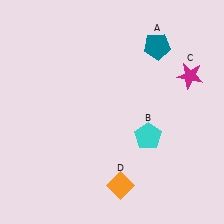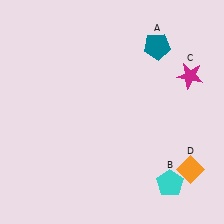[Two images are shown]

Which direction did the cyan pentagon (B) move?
The cyan pentagon (B) moved down.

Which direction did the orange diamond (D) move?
The orange diamond (D) moved right.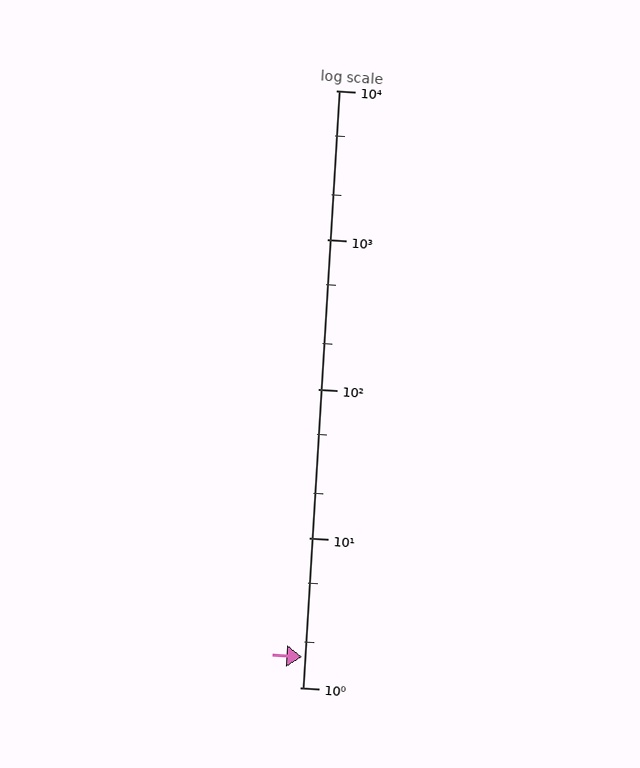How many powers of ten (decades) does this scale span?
The scale spans 4 decades, from 1 to 10000.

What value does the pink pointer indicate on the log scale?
The pointer indicates approximately 1.6.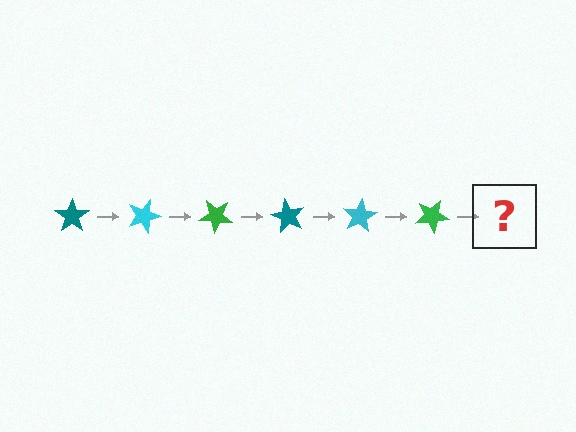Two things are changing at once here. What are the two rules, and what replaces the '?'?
The two rules are that it rotates 20 degrees each step and the color cycles through teal, cyan, and green. The '?' should be a teal star, rotated 120 degrees from the start.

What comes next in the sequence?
The next element should be a teal star, rotated 120 degrees from the start.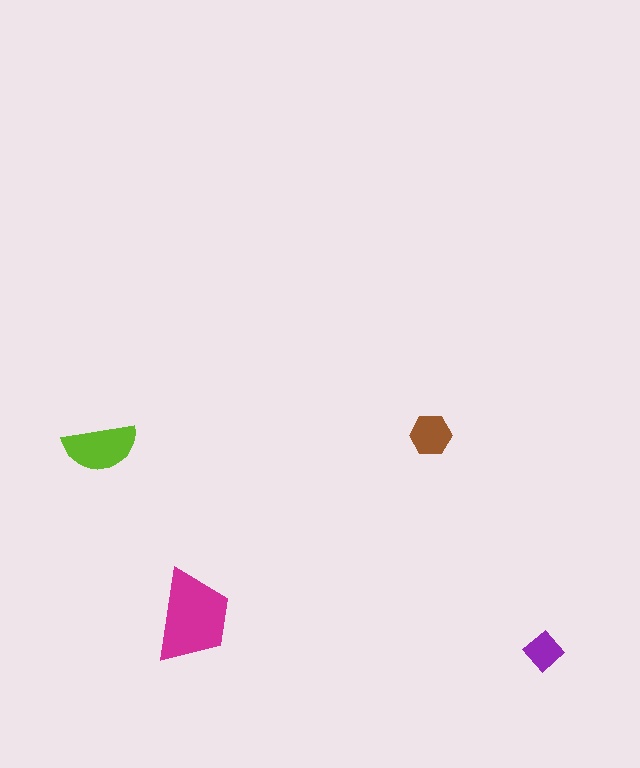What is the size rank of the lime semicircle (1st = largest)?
2nd.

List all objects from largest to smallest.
The magenta trapezoid, the lime semicircle, the brown hexagon, the purple diamond.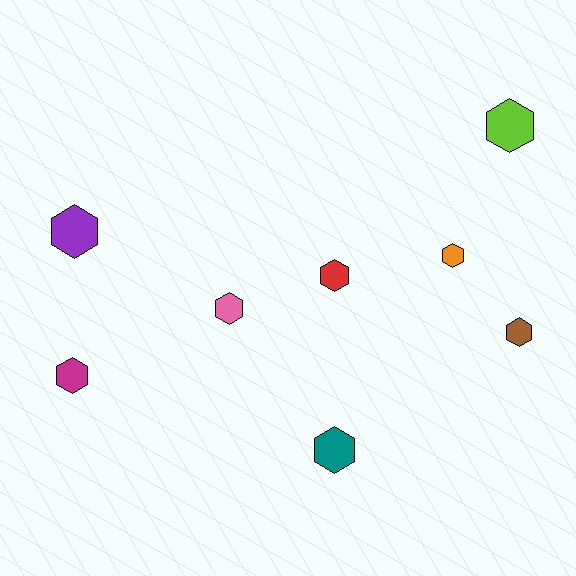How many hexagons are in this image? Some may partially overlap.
There are 8 hexagons.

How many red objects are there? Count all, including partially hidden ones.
There is 1 red object.